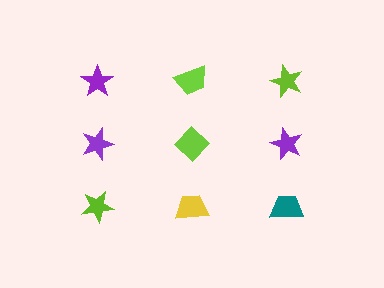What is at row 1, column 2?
A lime trapezoid.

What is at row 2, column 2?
A lime diamond.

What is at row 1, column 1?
A purple star.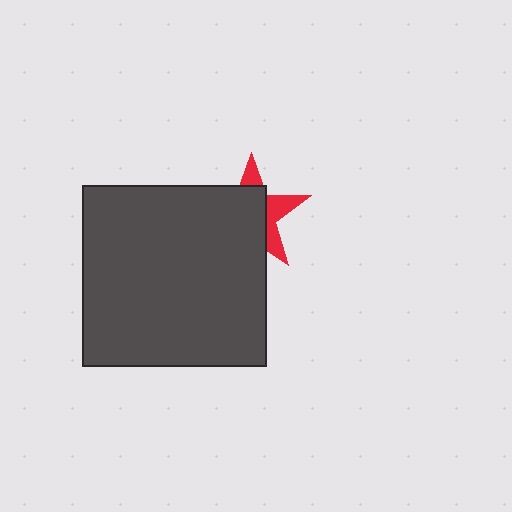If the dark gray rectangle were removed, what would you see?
You would see the complete red star.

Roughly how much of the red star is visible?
A small part of it is visible (roughly 34%).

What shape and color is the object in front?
The object in front is a dark gray rectangle.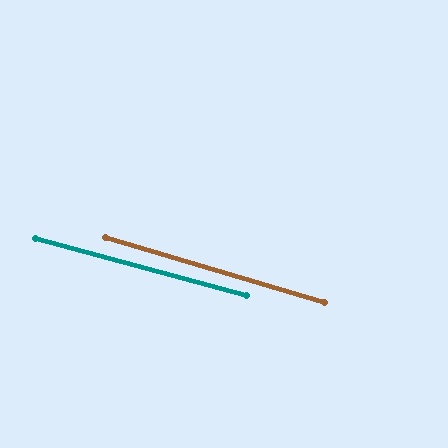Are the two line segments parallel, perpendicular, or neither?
Parallel — their directions differ by only 1.4°.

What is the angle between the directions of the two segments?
Approximately 1 degree.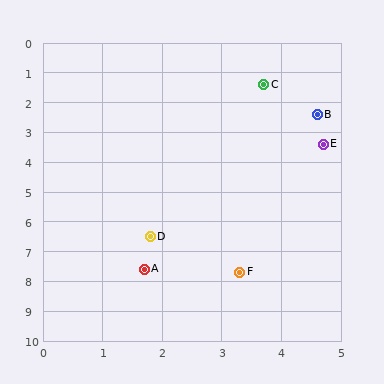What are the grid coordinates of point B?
Point B is at approximately (4.6, 2.4).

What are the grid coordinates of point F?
Point F is at approximately (3.3, 7.7).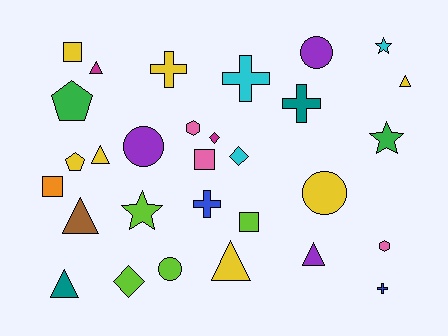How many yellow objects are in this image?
There are 7 yellow objects.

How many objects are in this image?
There are 30 objects.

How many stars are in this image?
There are 3 stars.